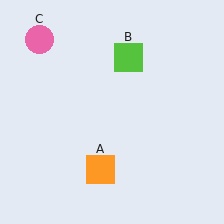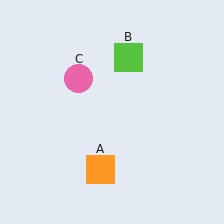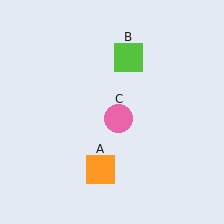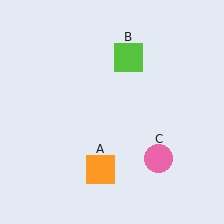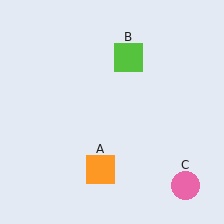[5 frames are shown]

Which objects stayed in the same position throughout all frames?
Orange square (object A) and lime square (object B) remained stationary.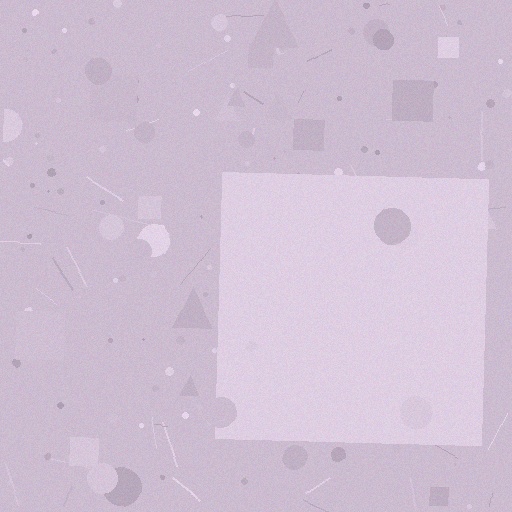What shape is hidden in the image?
A square is hidden in the image.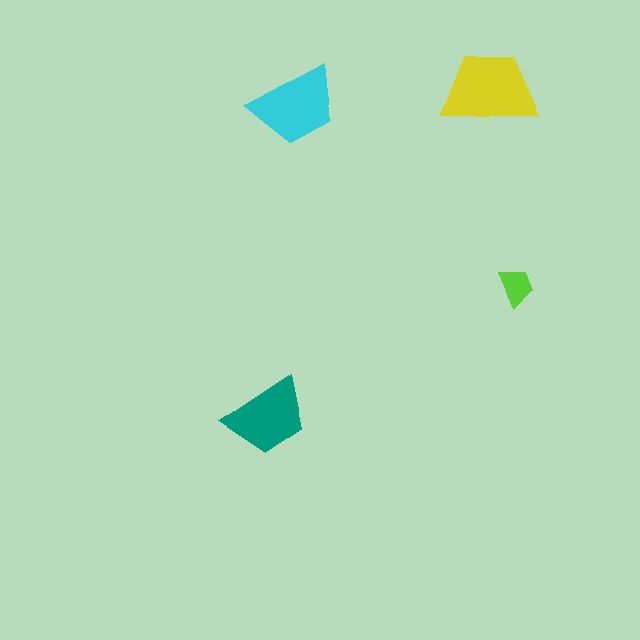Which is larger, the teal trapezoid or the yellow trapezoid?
The yellow one.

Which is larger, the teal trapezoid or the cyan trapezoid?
The cyan one.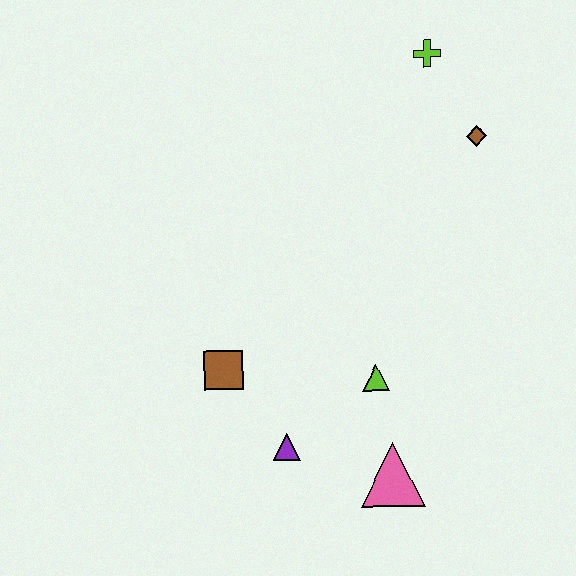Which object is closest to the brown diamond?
The lime cross is closest to the brown diamond.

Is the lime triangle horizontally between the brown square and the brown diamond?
Yes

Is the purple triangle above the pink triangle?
Yes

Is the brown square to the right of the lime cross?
No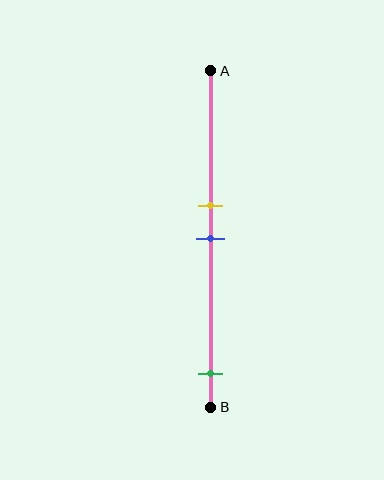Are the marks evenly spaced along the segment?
No, the marks are not evenly spaced.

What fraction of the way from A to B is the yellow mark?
The yellow mark is approximately 40% (0.4) of the way from A to B.